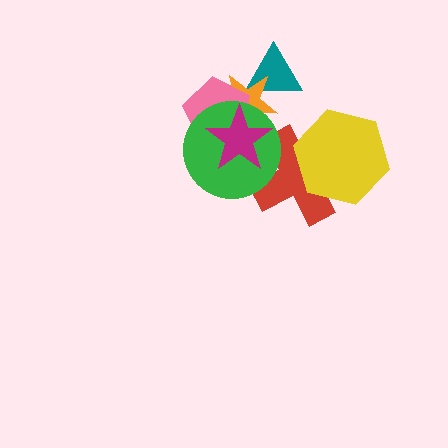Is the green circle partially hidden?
Yes, it is partially covered by another shape.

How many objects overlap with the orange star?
4 objects overlap with the orange star.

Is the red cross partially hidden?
Yes, it is partially covered by another shape.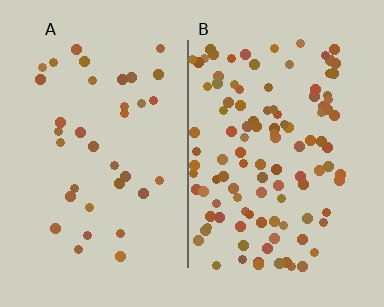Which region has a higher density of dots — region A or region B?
B (the right).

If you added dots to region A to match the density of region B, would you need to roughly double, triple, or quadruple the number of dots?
Approximately triple.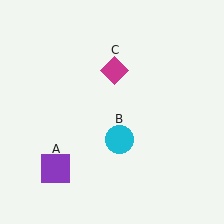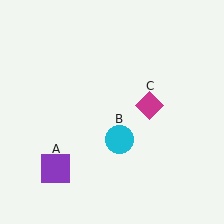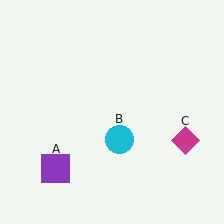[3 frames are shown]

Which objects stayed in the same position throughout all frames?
Purple square (object A) and cyan circle (object B) remained stationary.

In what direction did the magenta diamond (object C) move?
The magenta diamond (object C) moved down and to the right.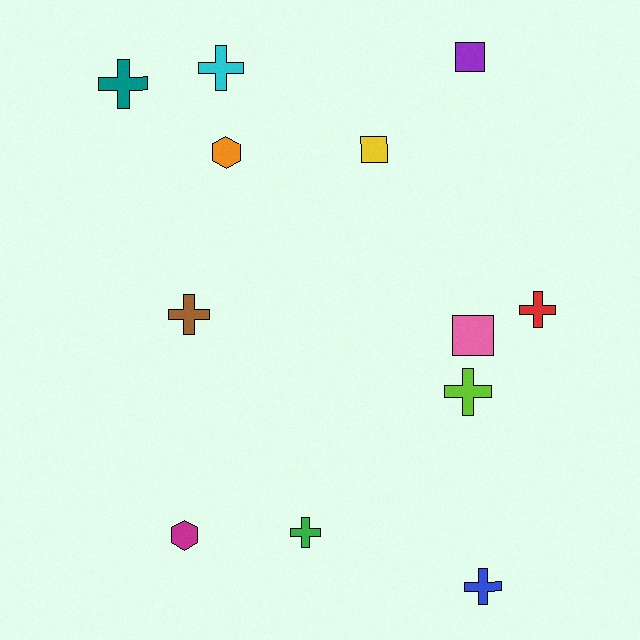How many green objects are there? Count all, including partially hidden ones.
There is 1 green object.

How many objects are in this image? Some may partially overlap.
There are 12 objects.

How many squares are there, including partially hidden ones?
There are 3 squares.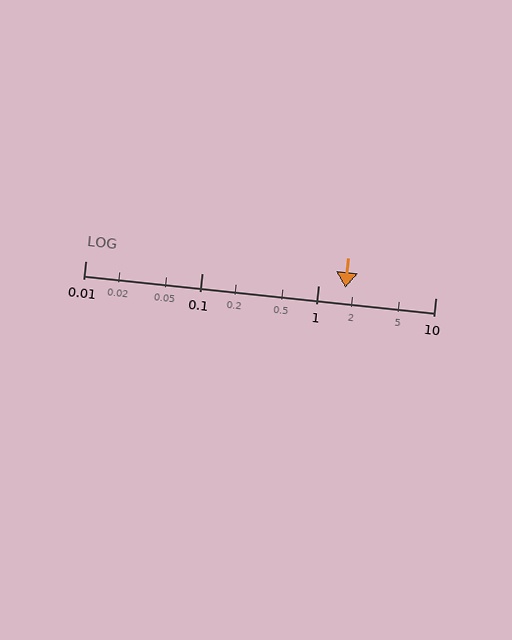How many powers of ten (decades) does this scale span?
The scale spans 3 decades, from 0.01 to 10.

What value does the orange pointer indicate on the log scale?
The pointer indicates approximately 1.7.